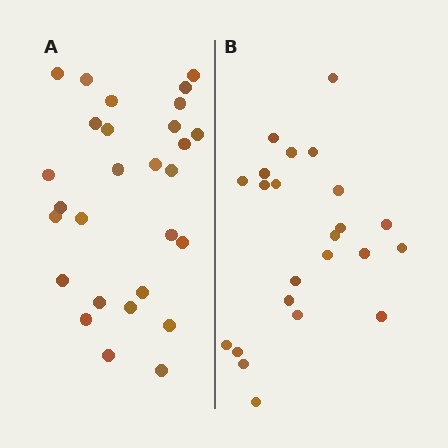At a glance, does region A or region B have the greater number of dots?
Region A (the left region) has more dots.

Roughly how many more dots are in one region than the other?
Region A has about 5 more dots than region B.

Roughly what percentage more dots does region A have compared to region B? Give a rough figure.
About 20% more.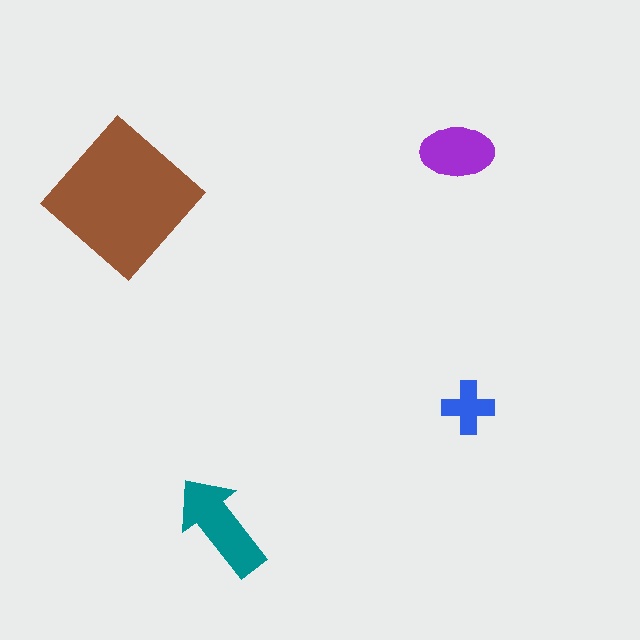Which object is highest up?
The purple ellipse is topmost.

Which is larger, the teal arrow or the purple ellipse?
The teal arrow.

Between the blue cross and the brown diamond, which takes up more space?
The brown diamond.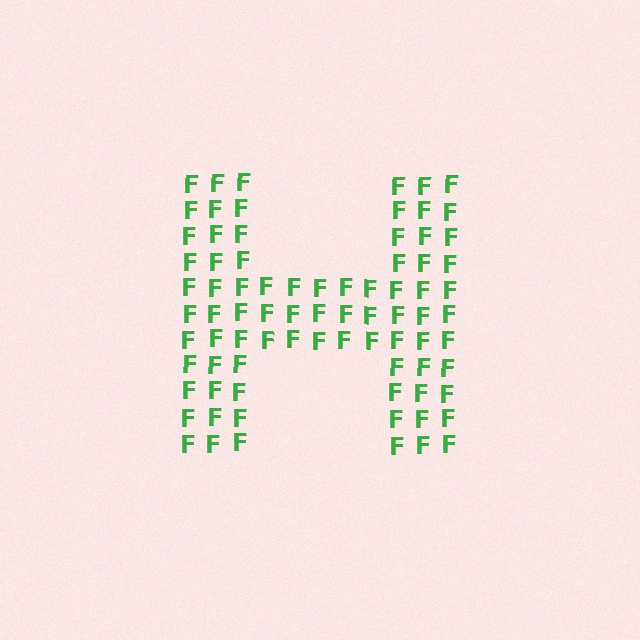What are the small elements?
The small elements are letter F's.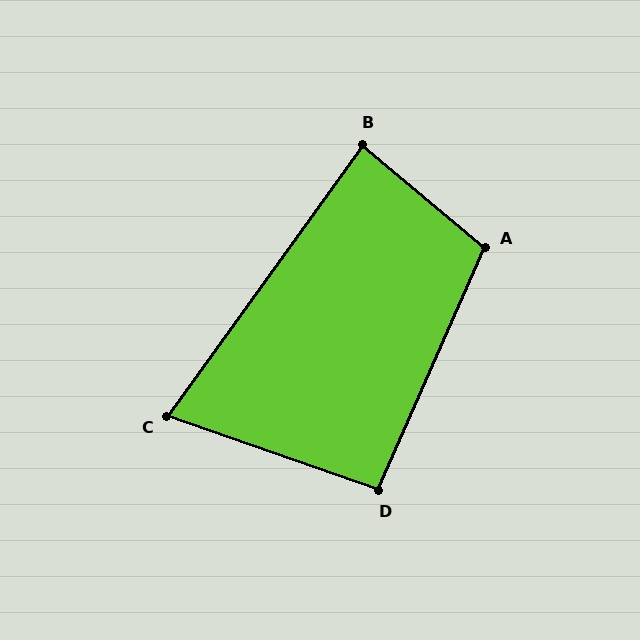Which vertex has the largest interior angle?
A, at approximately 106 degrees.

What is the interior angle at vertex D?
Approximately 94 degrees (approximately right).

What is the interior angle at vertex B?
Approximately 86 degrees (approximately right).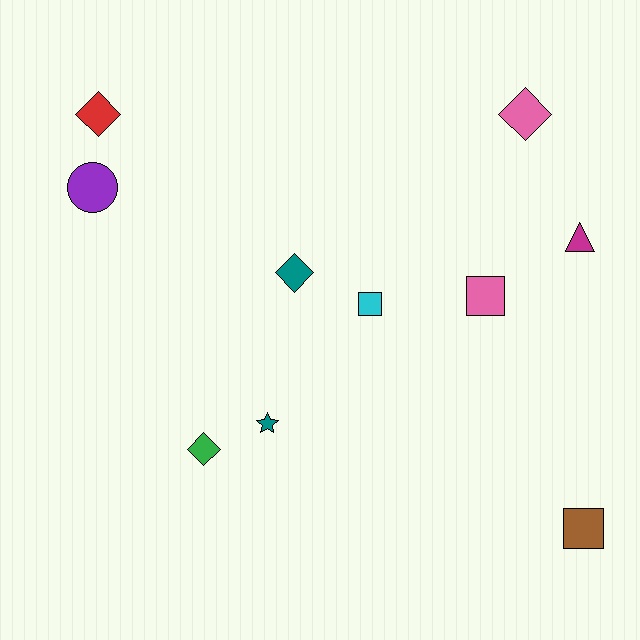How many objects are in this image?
There are 10 objects.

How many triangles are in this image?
There is 1 triangle.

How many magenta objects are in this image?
There is 1 magenta object.